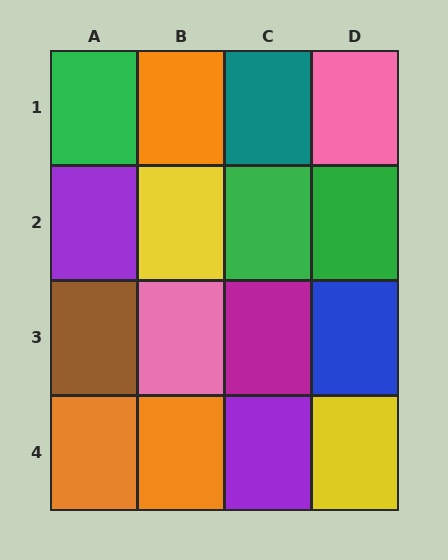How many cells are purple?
2 cells are purple.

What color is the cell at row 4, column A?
Orange.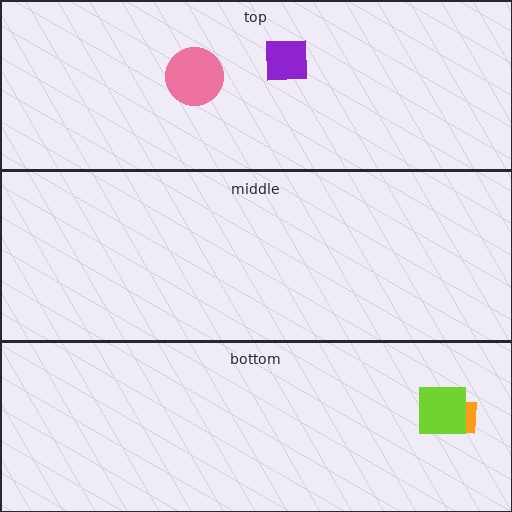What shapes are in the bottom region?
The orange rectangle, the lime square.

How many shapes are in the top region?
2.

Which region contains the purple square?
The top region.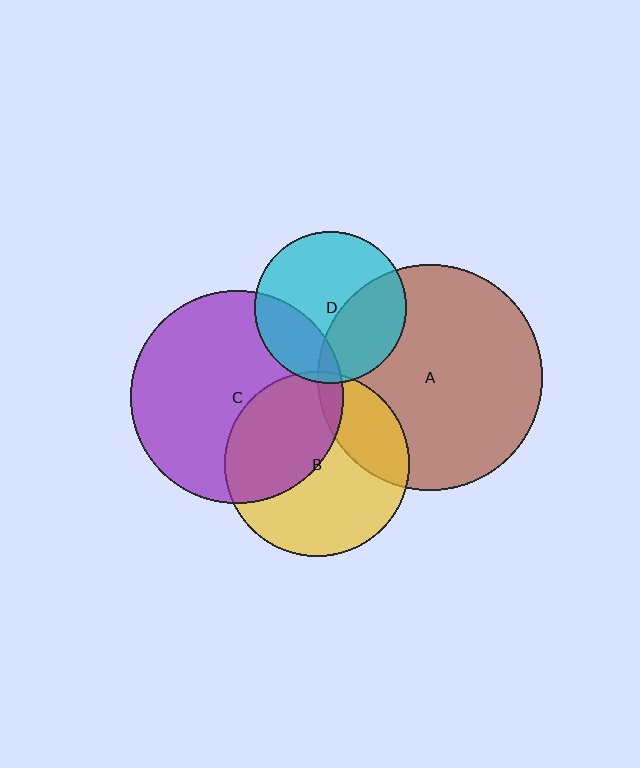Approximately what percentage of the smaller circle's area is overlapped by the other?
Approximately 25%.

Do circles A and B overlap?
Yes.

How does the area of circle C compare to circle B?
Approximately 1.3 times.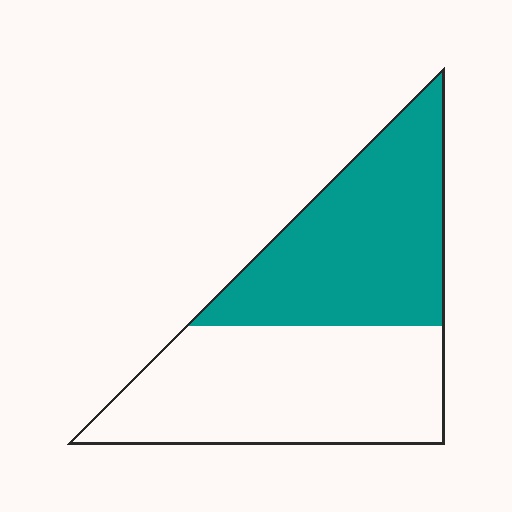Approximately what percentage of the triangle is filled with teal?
Approximately 45%.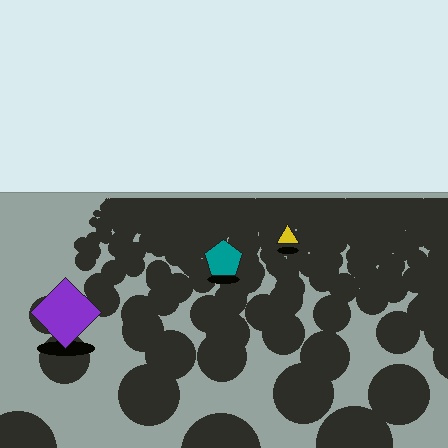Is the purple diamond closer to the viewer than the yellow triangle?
Yes. The purple diamond is closer — you can tell from the texture gradient: the ground texture is coarser near it.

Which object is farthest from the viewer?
The yellow triangle is farthest from the viewer. It appears smaller and the ground texture around it is denser.